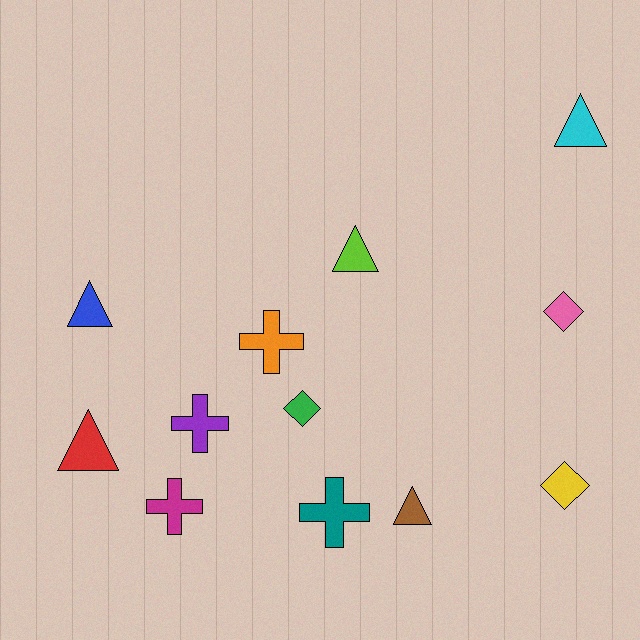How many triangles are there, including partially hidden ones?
There are 5 triangles.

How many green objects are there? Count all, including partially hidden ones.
There is 1 green object.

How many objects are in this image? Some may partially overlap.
There are 12 objects.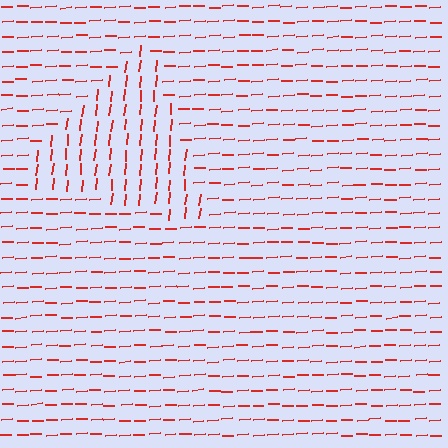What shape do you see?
I see a triangle.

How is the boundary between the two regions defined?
The boundary is defined purely by a change in line orientation (approximately 81 degrees difference). All lines are the same color and thickness.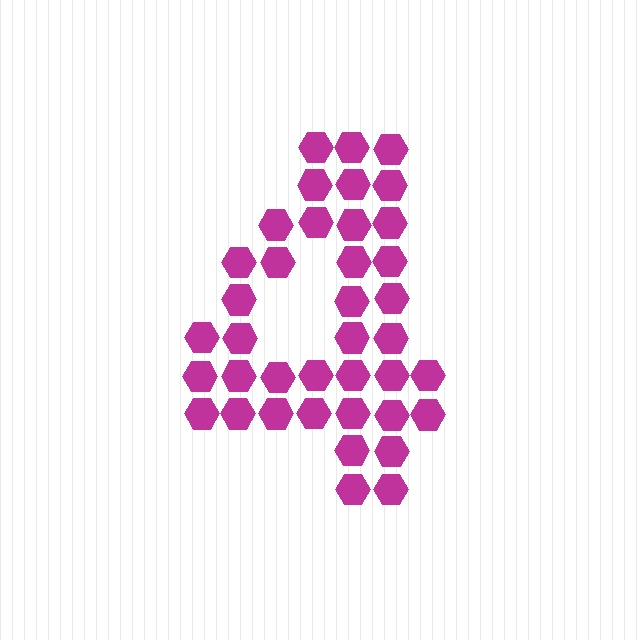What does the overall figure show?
The overall figure shows the digit 4.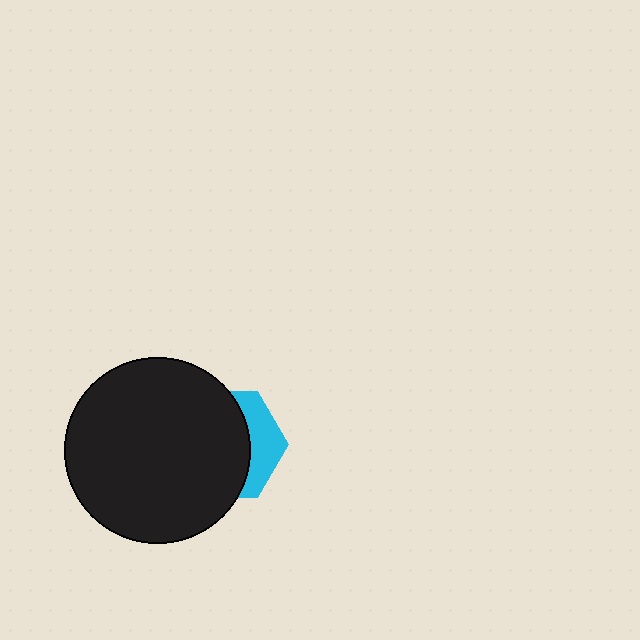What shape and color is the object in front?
The object in front is a black circle.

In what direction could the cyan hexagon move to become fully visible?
The cyan hexagon could move right. That would shift it out from behind the black circle entirely.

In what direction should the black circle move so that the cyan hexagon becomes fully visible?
The black circle should move left. That is the shortest direction to clear the overlap and leave the cyan hexagon fully visible.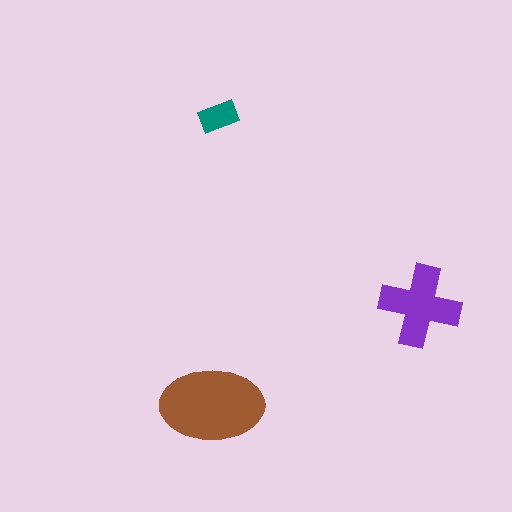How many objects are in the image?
There are 3 objects in the image.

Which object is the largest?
The brown ellipse.